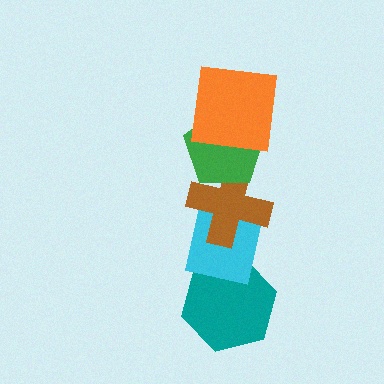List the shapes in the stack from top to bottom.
From top to bottom: the orange square, the green pentagon, the brown cross, the cyan square, the teal hexagon.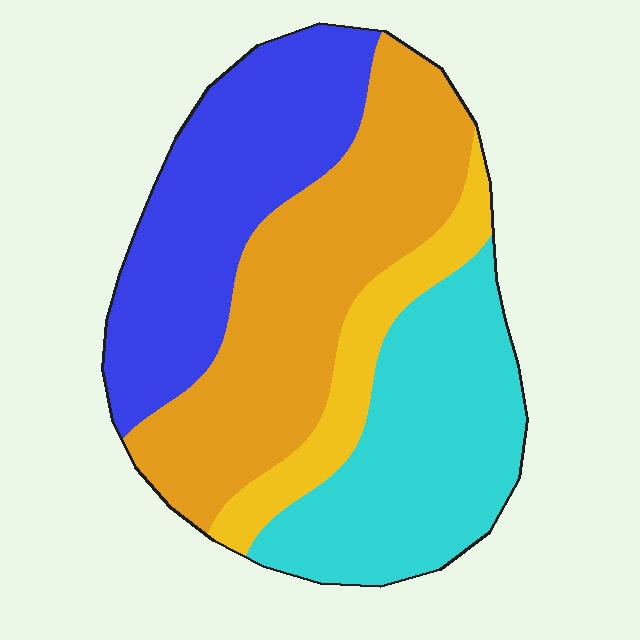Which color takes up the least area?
Yellow, at roughly 10%.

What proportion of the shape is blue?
Blue takes up between a quarter and a half of the shape.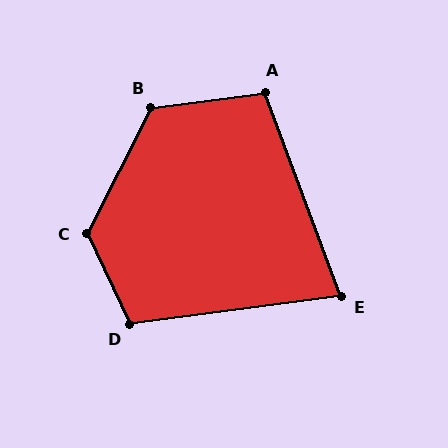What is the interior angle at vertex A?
Approximately 103 degrees (obtuse).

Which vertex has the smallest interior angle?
E, at approximately 77 degrees.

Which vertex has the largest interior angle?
C, at approximately 128 degrees.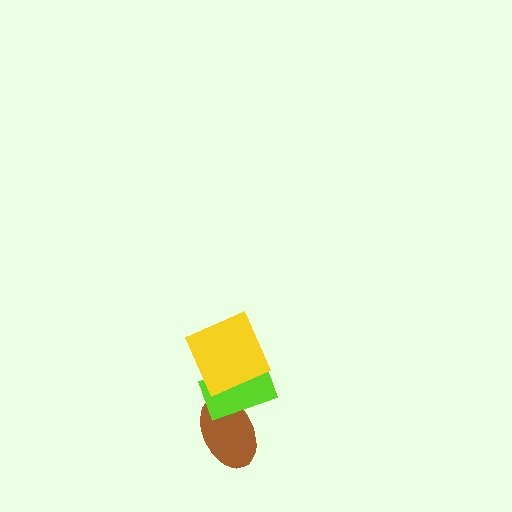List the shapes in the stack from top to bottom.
From top to bottom: the yellow square, the lime rectangle, the brown ellipse.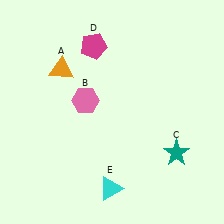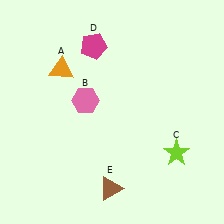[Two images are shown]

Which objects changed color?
C changed from teal to lime. E changed from cyan to brown.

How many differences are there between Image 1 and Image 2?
There are 2 differences between the two images.